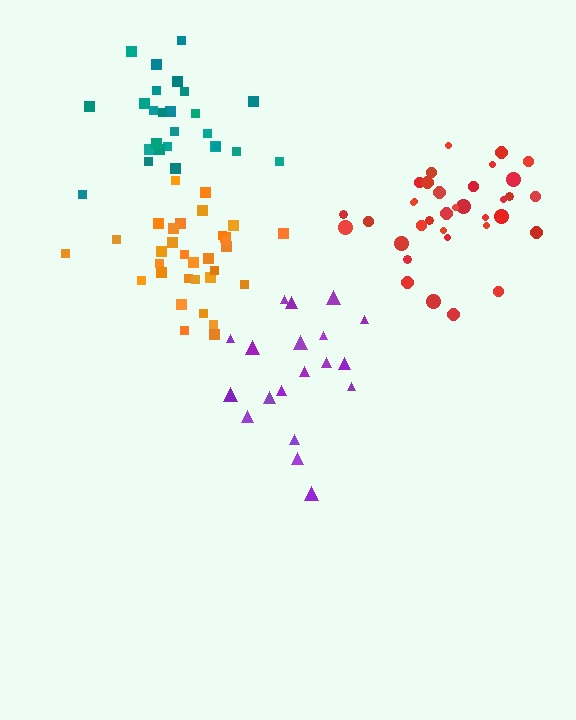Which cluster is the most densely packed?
Red.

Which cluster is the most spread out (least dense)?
Purple.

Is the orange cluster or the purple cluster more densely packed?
Orange.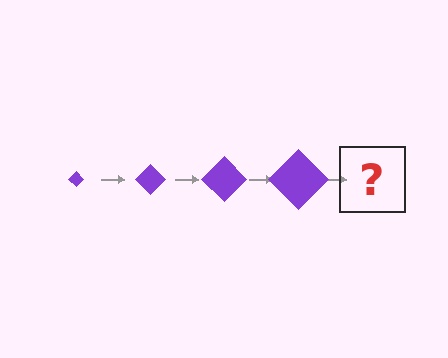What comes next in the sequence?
The next element should be a purple diamond, larger than the previous one.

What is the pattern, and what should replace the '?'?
The pattern is that the diamond gets progressively larger each step. The '?' should be a purple diamond, larger than the previous one.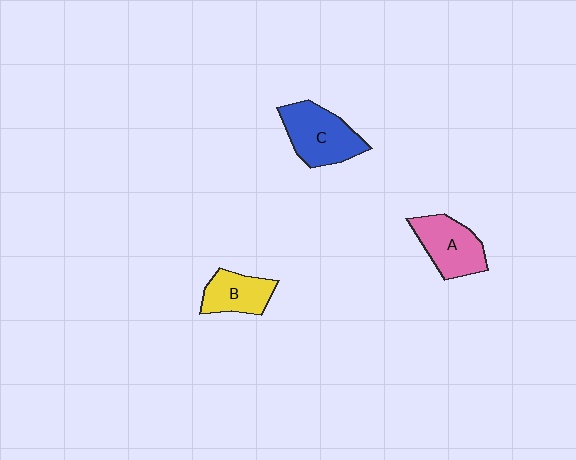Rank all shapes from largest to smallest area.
From largest to smallest: C (blue), A (pink), B (yellow).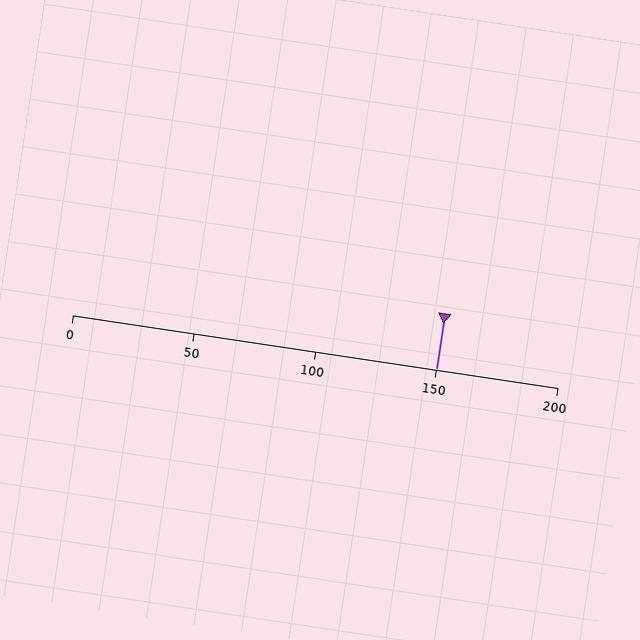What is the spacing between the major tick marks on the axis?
The major ticks are spaced 50 apart.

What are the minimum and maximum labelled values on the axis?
The axis runs from 0 to 200.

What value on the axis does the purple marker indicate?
The marker indicates approximately 150.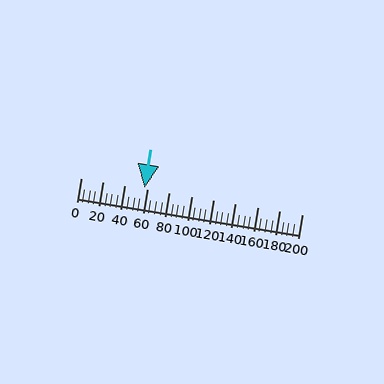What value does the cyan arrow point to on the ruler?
The cyan arrow points to approximately 57.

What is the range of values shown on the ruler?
The ruler shows values from 0 to 200.